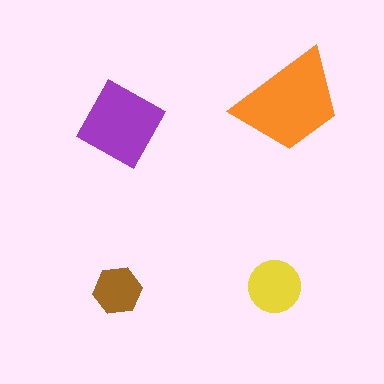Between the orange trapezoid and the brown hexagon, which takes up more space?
The orange trapezoid.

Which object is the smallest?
The brown hexagon.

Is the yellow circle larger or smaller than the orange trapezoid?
Smaller.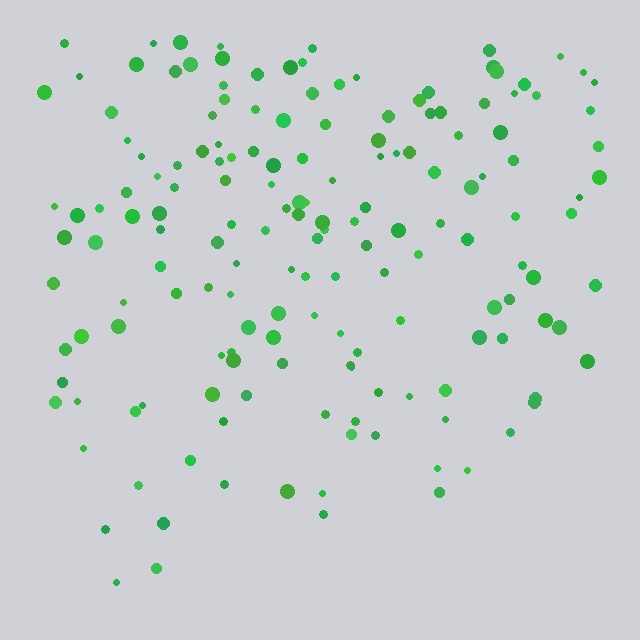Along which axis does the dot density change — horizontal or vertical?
Vertical.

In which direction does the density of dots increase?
From bottom to top, with the top side densest.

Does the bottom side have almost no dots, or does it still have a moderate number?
Still a moderate number, just noticeably fewer than the top.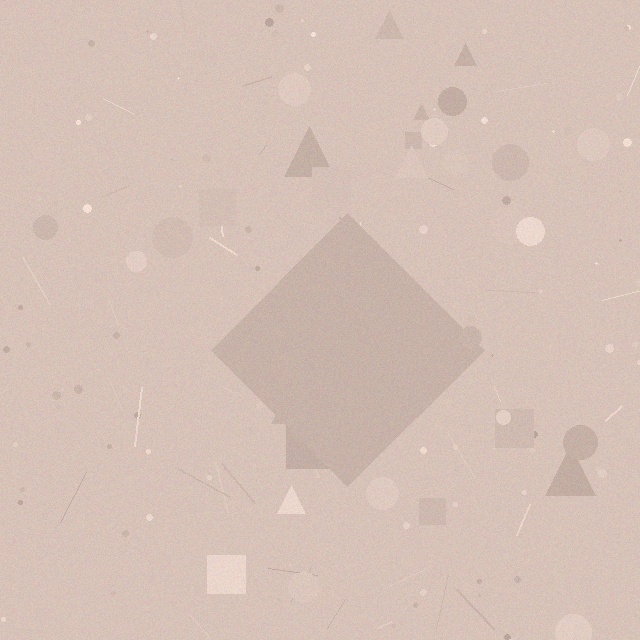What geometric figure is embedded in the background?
A diamond is embedded in the background.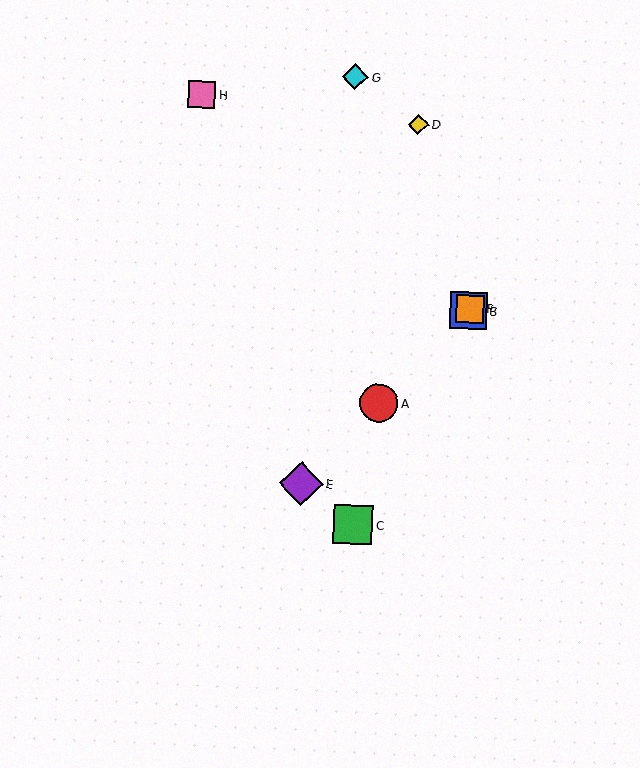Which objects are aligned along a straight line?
Objects A, B, E, F are aligned along a straight line.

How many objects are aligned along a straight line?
4 objects (A, B, E, F) are aligned along a straight line.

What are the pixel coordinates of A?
Object A is at (379, 403).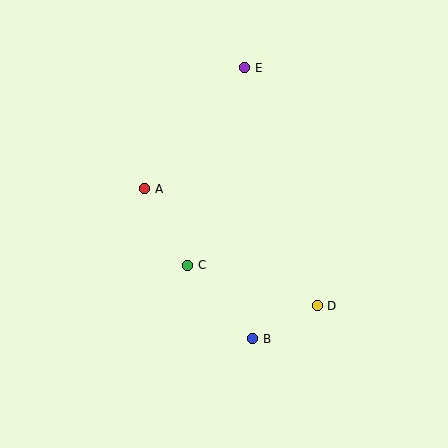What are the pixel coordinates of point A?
Point A is at (145, 189).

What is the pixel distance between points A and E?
The distance between A and E is 157 pixels.